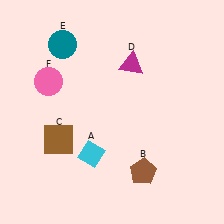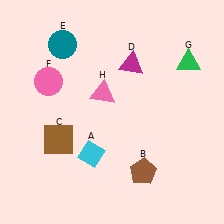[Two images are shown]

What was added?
A green triangle (G), a pink triangle (H) were added in Image 2.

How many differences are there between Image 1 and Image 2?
There are 2 differences between the two images.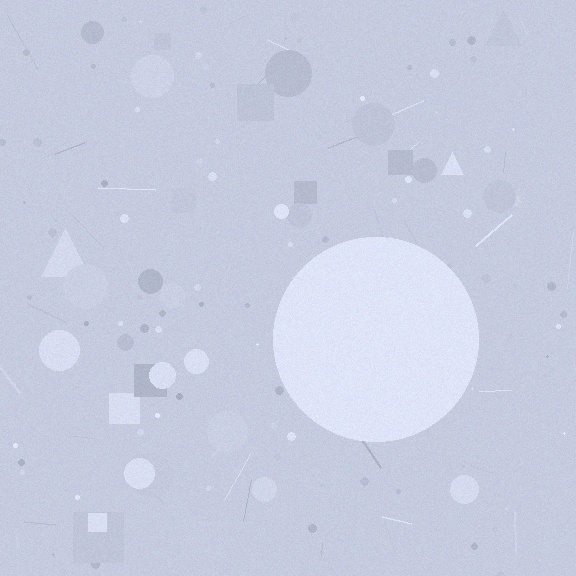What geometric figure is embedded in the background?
A circle is embedded in the background.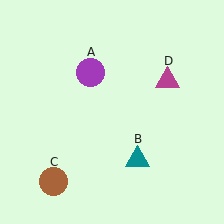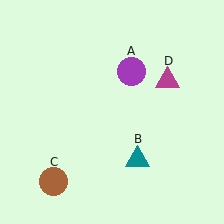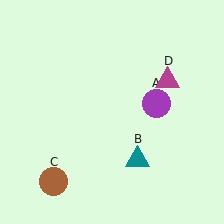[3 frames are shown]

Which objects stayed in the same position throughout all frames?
Teal triangle (object B) and brown circle (object C) and magenta triangle (object D) remained stationary.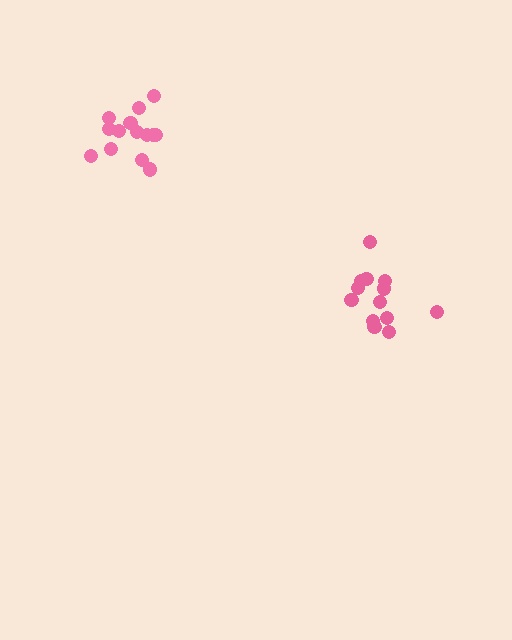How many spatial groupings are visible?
There are 2 spatial groupings.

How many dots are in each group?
Group 1: 13 dots, Group 2: 14 dots (27 total).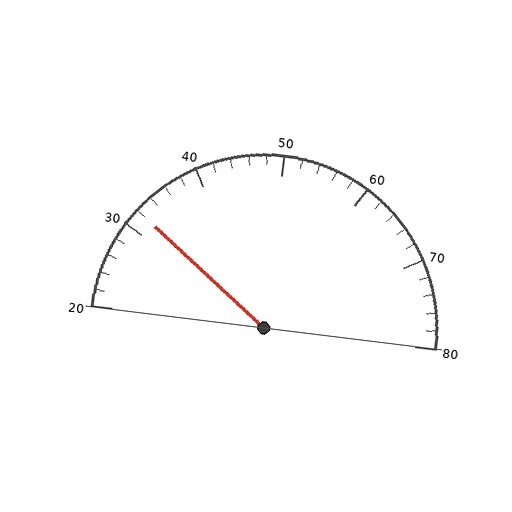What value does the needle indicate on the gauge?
The needle indicates approximately 32.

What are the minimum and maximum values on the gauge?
The gauge ranges from 20 to 80.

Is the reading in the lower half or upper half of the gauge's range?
The reading is in the lower half of the range (20 to 80).